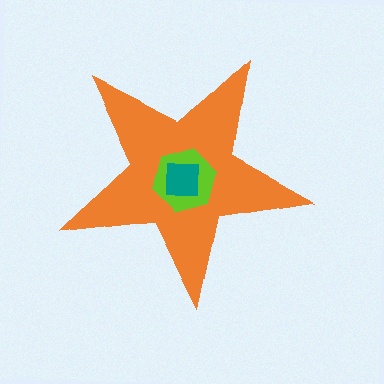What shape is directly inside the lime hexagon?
The teal square.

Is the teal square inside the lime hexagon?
Yes.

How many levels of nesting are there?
3.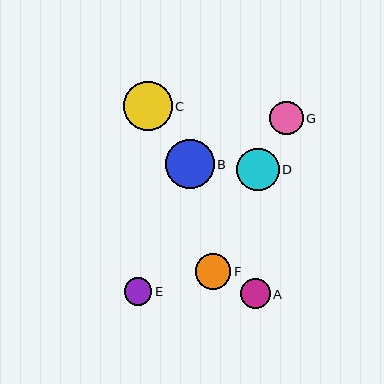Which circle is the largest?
Circle C is the largest with a size of approximately 49 pixels.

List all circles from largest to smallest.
From largest to smallest: C, B, D, F, G, A, E.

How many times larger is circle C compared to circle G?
Circle C is approximately 1.5 times the size of circle G.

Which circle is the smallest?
Circle E is the smallest with a size of approximately 28 pixels.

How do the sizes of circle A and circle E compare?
Circle A and circle E are approximately the same size.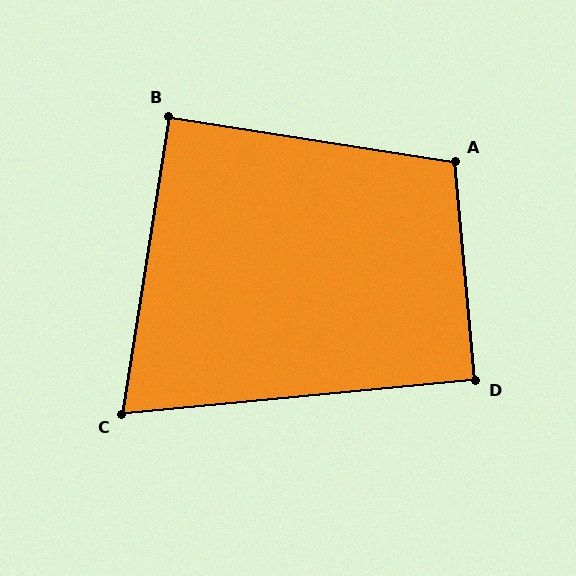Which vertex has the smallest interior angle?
C, at approximately 76 degrees.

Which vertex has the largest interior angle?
A, at approximately 104 degrees.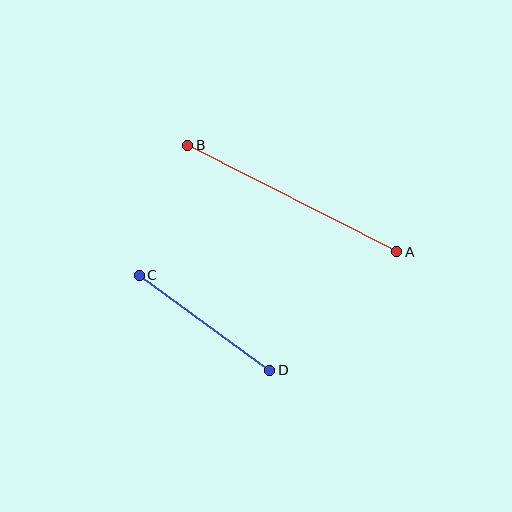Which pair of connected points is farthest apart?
Points A and B are farthest apart.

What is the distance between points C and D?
The distance is approximately 162 pixels.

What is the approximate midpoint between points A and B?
The midpoint is at approximately (292, 199) pixels.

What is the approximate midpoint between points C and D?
The midpoint is at approximately (205, 323) pixels.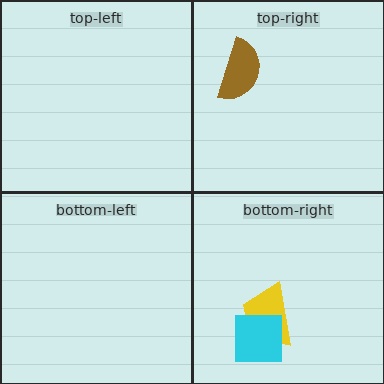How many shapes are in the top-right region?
1.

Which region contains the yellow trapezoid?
The bottom-right region.